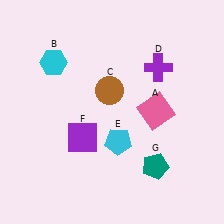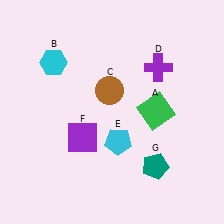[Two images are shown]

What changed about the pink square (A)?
In Image 1, A is pink. In Image 2, it changed to green.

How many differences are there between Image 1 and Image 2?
There is 1 difference between the two images.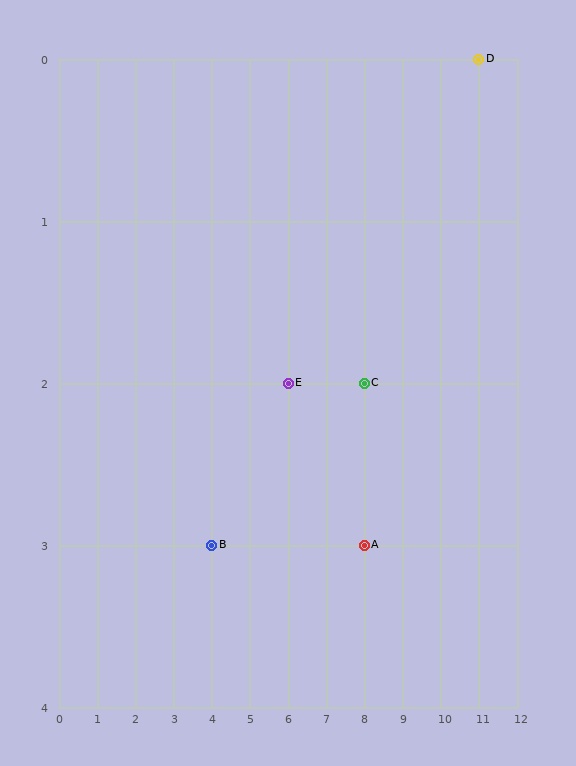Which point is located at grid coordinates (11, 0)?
Point D is at (11, 0).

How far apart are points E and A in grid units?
Points E and A are 2 columns and 1 row apart (about 2.2 grid units diagonally).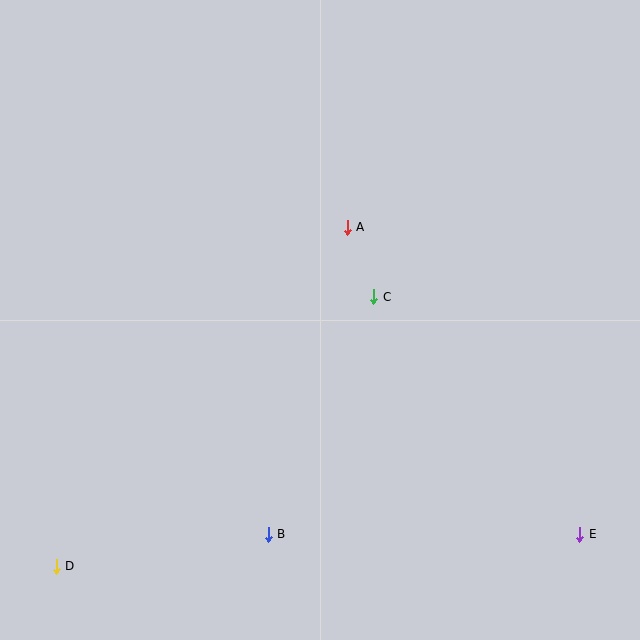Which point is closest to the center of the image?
Point C at (374, 297) is closest to the center.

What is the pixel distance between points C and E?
The distance between C and E is 314 pixels.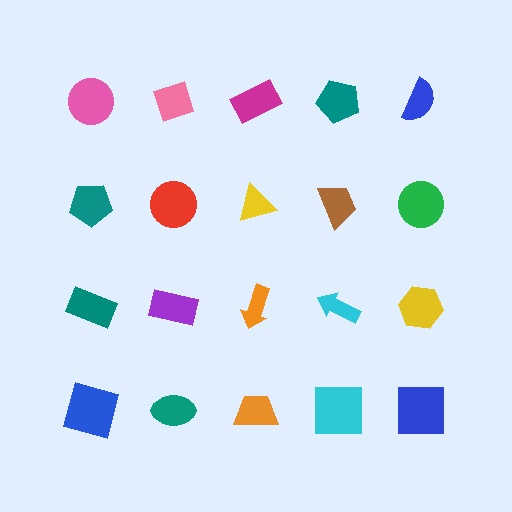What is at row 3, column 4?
A cyan arrow.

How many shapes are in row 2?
5 shapes.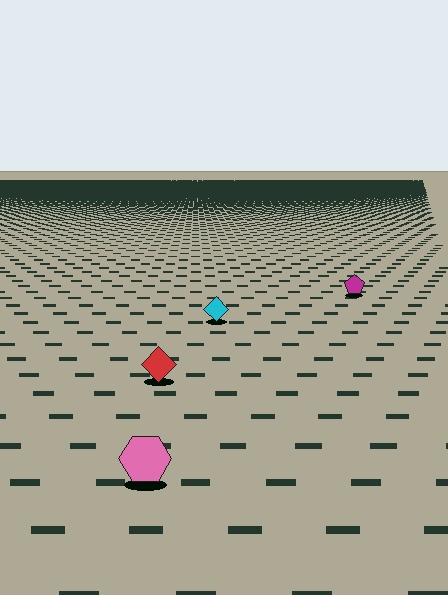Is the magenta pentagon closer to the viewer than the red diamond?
No. The red diamond is closer — you can tell from the texture gradient: the ground texture is coarser near it.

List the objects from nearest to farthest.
From nearest to farthest: the pink hexagon, the red diamond, the cyan diamond, the magenta pentagon.